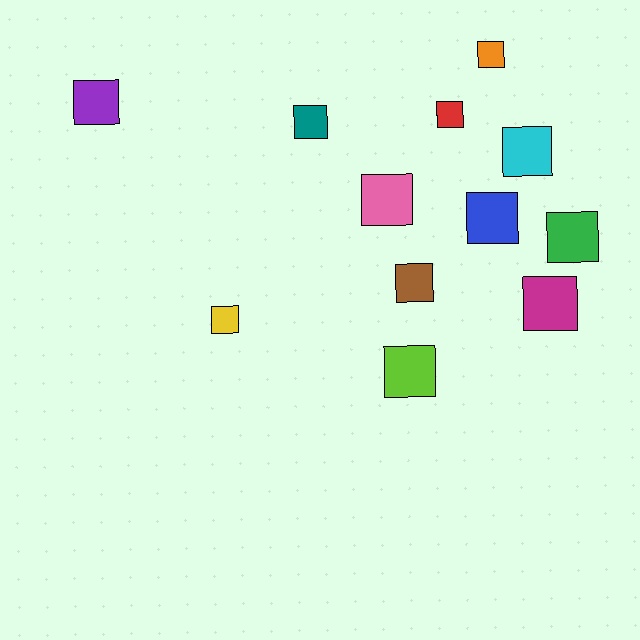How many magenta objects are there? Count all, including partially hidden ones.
There is 1 magenta object.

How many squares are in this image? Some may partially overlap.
There are 12 squares.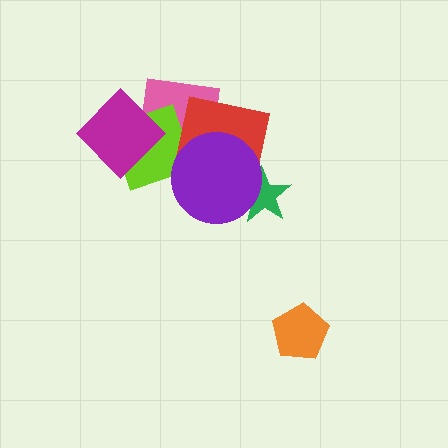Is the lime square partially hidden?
Yes, it is partially covered by another shape.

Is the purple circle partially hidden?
No, no other shape covers it.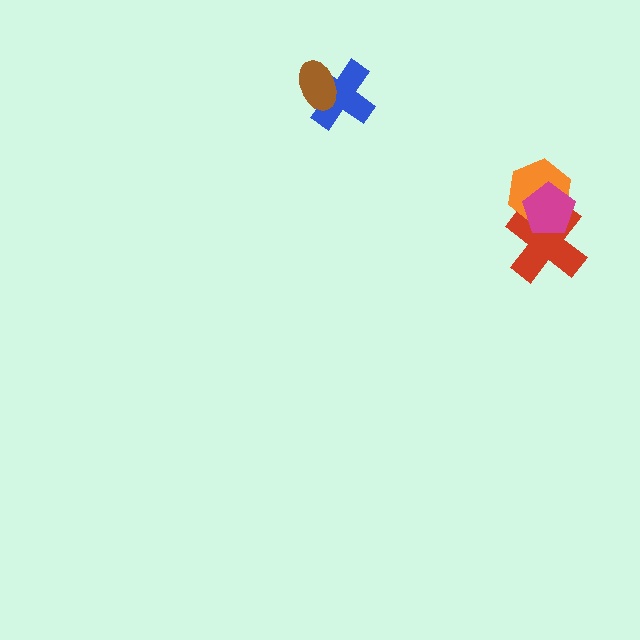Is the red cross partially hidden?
Yes, it is partially covered by another shape.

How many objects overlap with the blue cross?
1 object overlaps with the blue cross.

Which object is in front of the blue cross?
The brown ellipse is in front of the blue cross.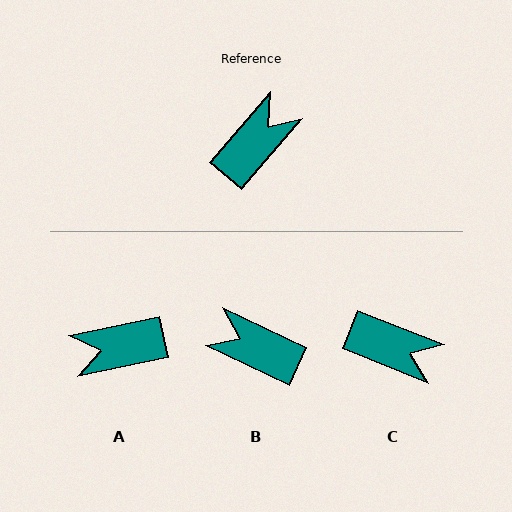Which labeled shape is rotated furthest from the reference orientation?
A, about 143 degrees away.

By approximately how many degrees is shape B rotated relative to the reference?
Approximately 105 degrees counter-clockwise.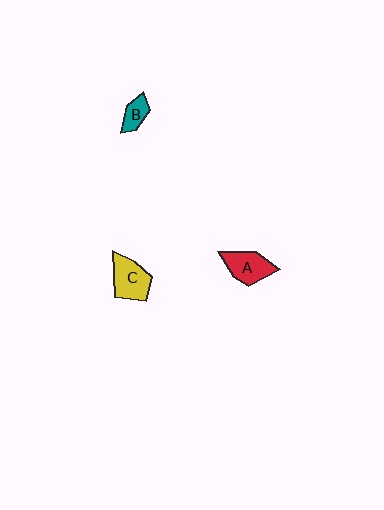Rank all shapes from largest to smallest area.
From largest to smallest: C (yellow), A (red), B (teal).